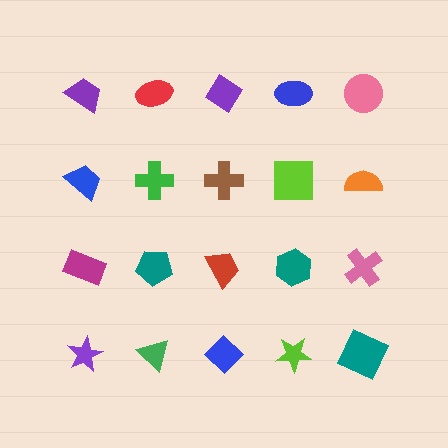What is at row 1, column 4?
A blue ellipse.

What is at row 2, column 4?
A lime square.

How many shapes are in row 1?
5 shapes.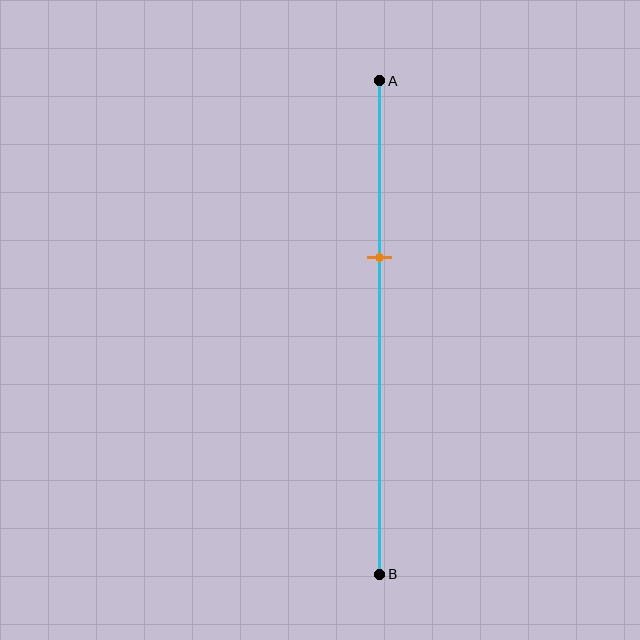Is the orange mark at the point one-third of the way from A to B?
Yes, the mark is approximately at the one-third point.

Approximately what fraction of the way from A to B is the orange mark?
The orange mark is approximately 35% of the way from A to B.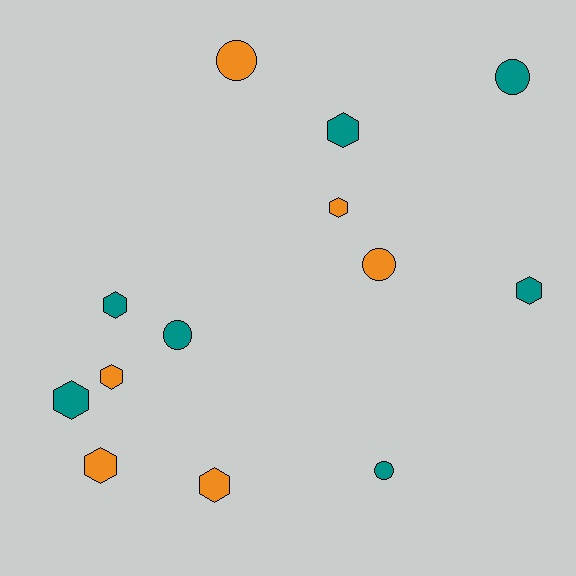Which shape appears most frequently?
Hexagon, with 8 objects.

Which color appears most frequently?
Teal, with 7 objects.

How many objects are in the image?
There are 13 objects.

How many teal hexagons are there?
There are 4 teal hexagons.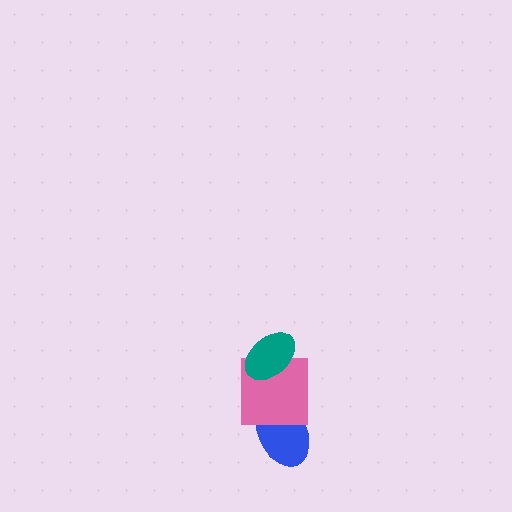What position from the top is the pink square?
The pink square is 2nd from the top.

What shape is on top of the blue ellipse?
The pink square is on top of the blue ellipse.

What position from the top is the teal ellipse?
The teal ellipse is 1st from the top.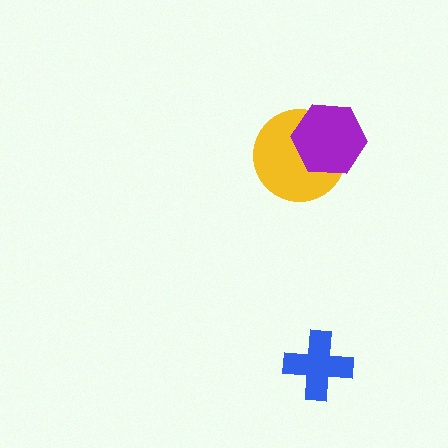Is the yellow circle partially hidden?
Yes, it is partially covered by another shape.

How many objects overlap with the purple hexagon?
1 object overlaps with the purple hexagon.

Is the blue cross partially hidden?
No, no other shape covers it.